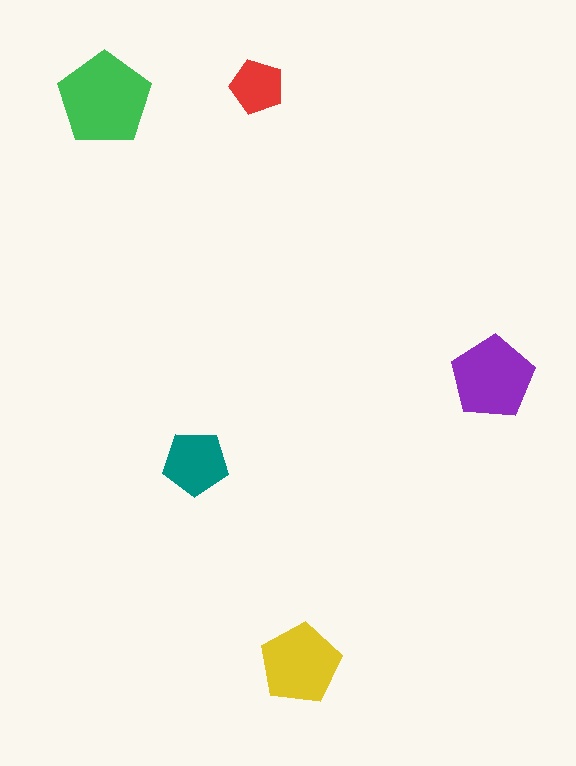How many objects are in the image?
There are 5 objects in the image.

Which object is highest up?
The red pentagon is topmost.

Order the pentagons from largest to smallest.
the green one, the purple one, the yellow one, the teal one, the red one.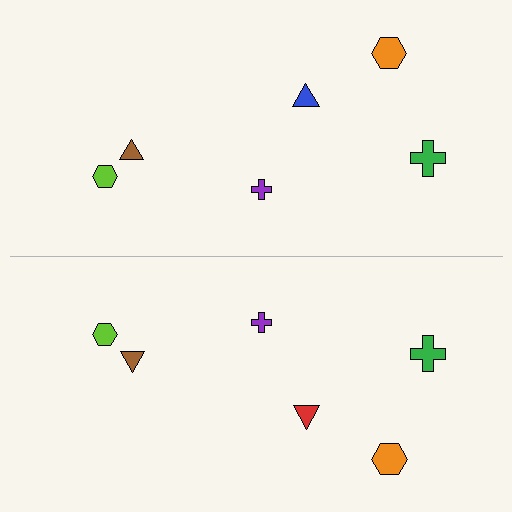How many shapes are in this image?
There are 12 shapes in this image.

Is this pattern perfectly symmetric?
No, the pattern is not perfectly symmetric. The red triangle on the bottom side breaks the symmetry — its mirror counterpart is blue.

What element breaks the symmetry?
The red triangle on the bottom side breaks the symmetry — its mirror counterpart is blue.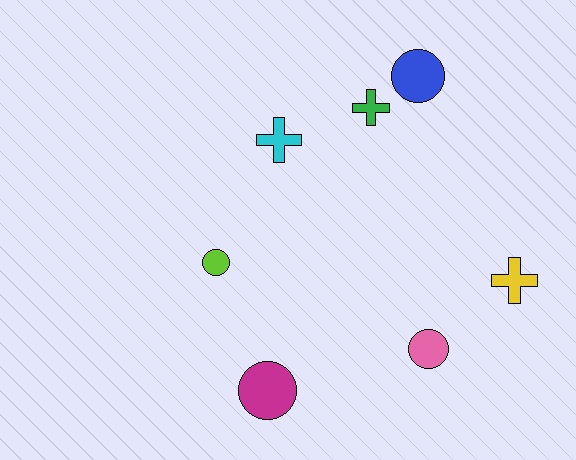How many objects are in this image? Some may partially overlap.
There are 7 objects.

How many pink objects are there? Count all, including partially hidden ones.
There is 1 pink object.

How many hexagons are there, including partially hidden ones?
There are no hexagons.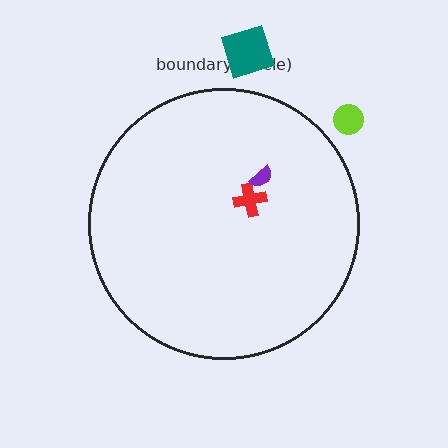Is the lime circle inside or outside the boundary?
Outside.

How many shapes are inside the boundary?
2 inside, 2 outside.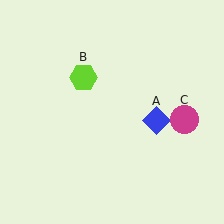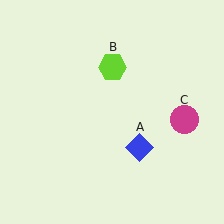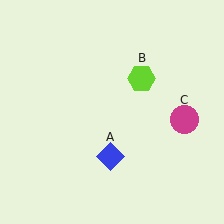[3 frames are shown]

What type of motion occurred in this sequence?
The blue diamond (object A), lime hexagon (object B) rotated clockwise around the center of the scene.